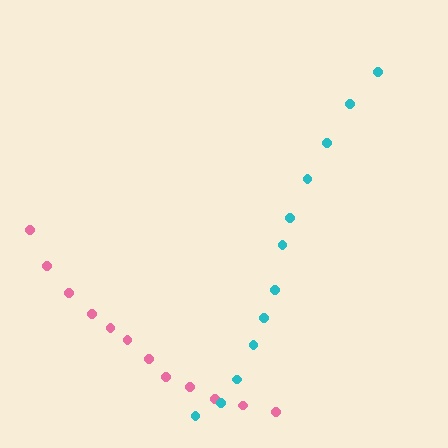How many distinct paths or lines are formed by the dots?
There are 2 distinct paths.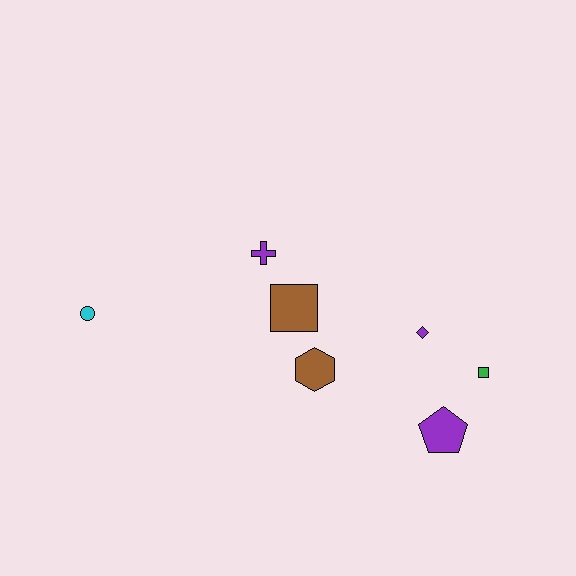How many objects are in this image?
There are 7 objects.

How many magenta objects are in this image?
There are no magenta objects.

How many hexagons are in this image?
There is 1 hexagon.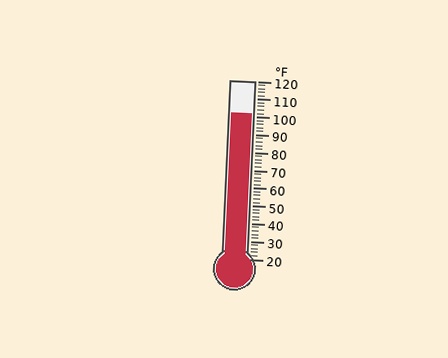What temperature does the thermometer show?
The thermometer shows approximately 102°F.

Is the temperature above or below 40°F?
The temperature is above 40°F.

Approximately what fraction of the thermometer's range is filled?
The thermometer is filled to approximately 80% of its range.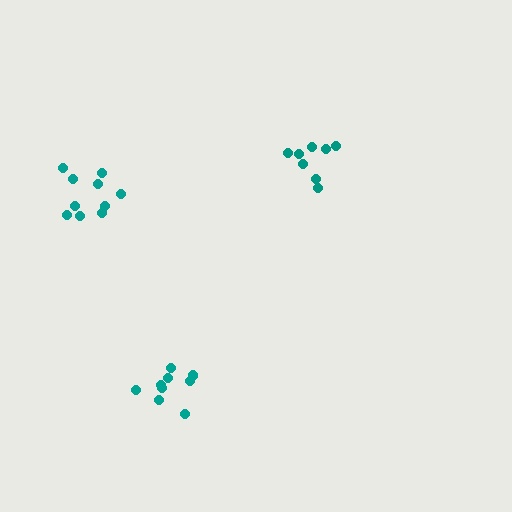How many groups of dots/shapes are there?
There are 3 groups.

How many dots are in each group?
Group 1: 8 dots, Group 2: 10 dots, Group 3: 9 dots (27 total).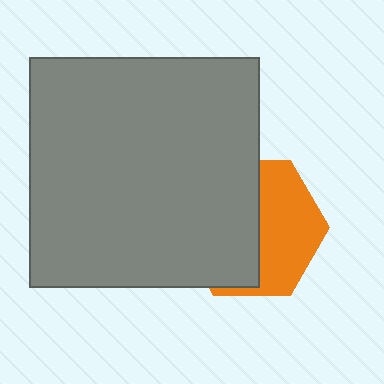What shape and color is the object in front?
The object in front is a gray square.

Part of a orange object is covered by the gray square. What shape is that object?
It is a hexagon.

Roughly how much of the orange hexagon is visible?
About half of it is visible (roughly 46%).